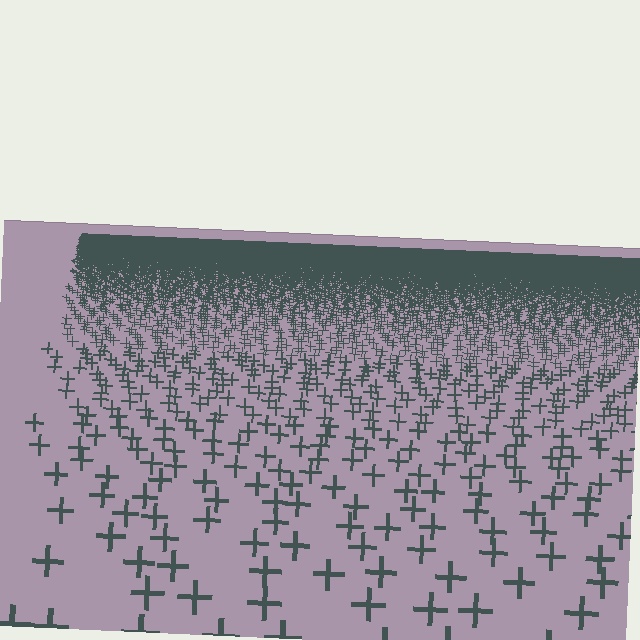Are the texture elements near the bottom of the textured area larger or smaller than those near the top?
Larger. Near the bottom, elements are closer to the viewer and appear at a bigger on-screen size.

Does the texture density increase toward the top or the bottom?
Density increases toward the top.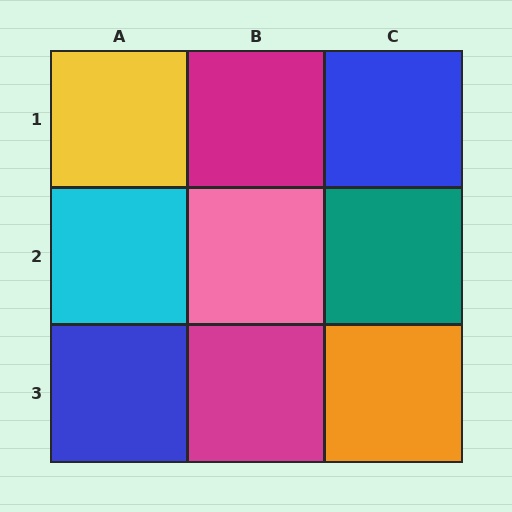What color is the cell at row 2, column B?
Pink.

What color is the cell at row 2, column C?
Teal.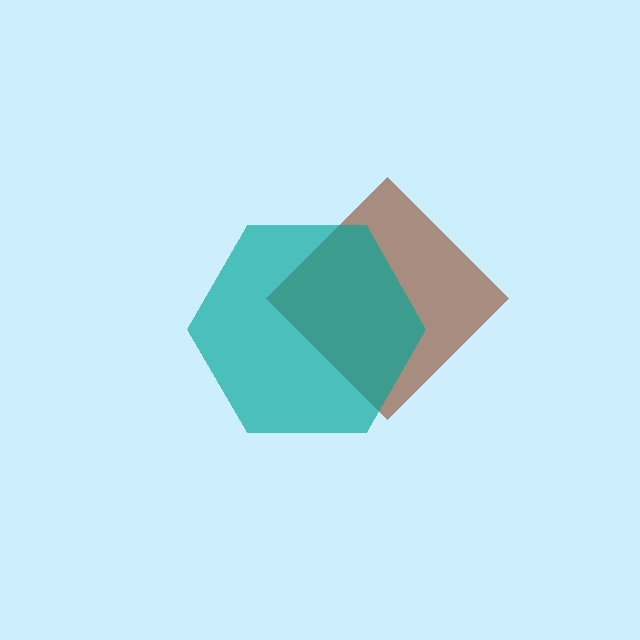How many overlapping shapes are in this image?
There are 2 overlapping shapes in the image.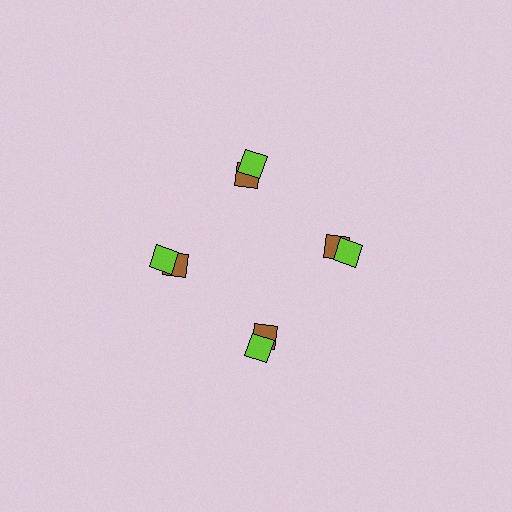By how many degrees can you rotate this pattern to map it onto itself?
The pattern maps onto itself every 90 degrees of rotation.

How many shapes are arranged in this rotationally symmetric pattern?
There are 8 shapes, arranged in 4 groups of 2.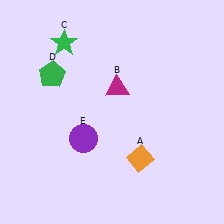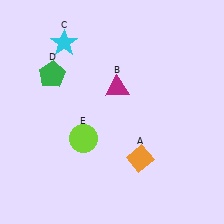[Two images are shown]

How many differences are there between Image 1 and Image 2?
There are 2 differences between the two images.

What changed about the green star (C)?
In Image 1, C is green. In Image 2, it changed to cyan.